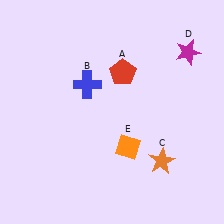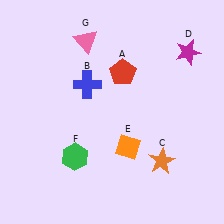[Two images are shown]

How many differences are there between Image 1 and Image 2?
There are 2 differences between the two images.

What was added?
A green hexagon (F), a pink triangle (G) were added in Image 2.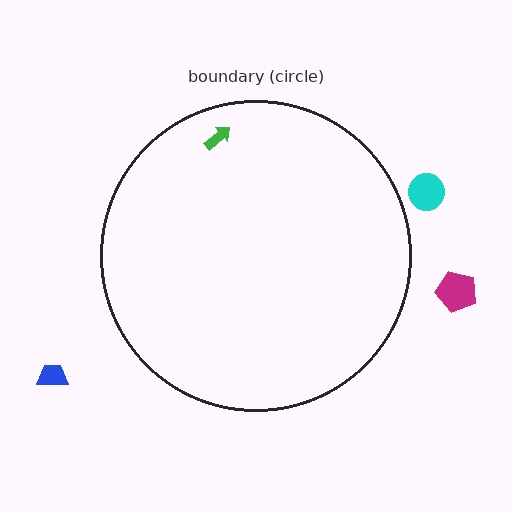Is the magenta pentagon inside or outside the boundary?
Outside.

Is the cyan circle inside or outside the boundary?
Outside.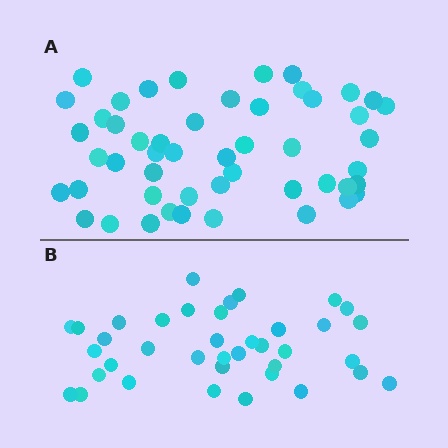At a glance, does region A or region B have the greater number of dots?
Region A (the top region) has more dots.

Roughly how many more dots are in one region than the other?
Region A has roughly 12 or so more dots than region B.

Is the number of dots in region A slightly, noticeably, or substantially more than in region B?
Region A has noticeably more, but not dramatically so. The ratio is roughly 1.3 to 1.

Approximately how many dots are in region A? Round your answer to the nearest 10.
About 50 dots.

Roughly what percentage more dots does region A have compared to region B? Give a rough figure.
About 30% more.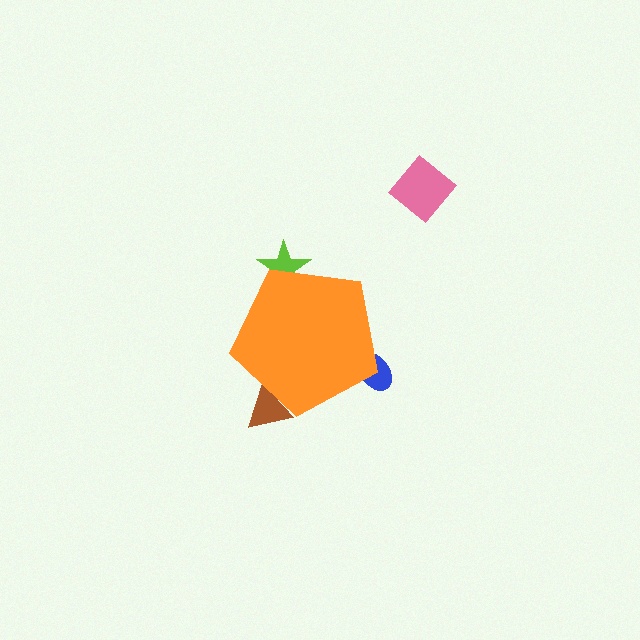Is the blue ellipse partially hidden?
Yes, the blue ellipse is partially hidden behind the orange pentagon.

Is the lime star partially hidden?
Yes, the lime star is partially hidden behind the orange pentagon.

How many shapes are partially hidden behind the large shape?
3 shapes are partially hidden.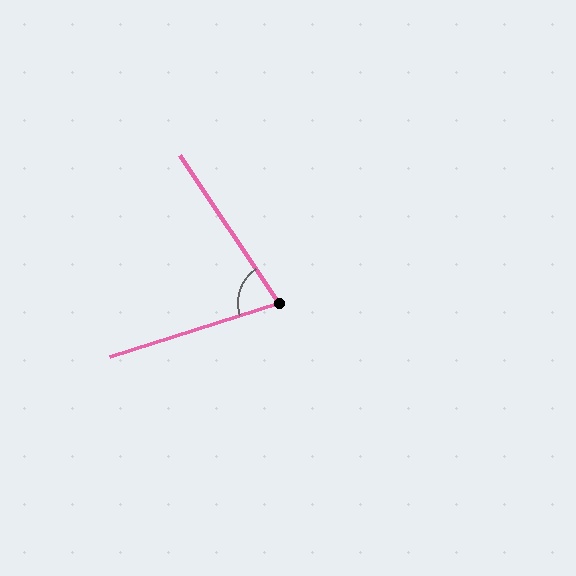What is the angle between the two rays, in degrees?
Approximately 74 degrees.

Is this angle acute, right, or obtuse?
It is acute.